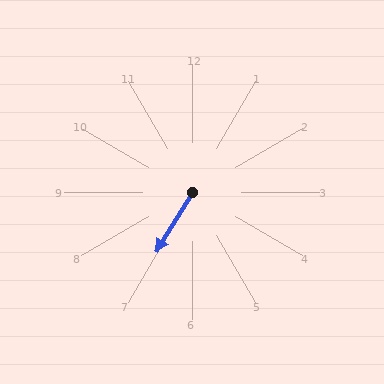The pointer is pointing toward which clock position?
Roughly 7 o'clock.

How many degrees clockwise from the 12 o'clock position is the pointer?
Approximately 212 degrees.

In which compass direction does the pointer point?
Southwest.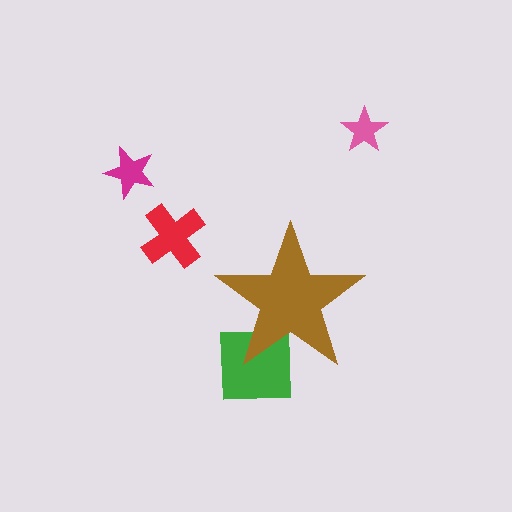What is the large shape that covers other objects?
A brown star.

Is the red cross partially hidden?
No, the red cross is fully visible.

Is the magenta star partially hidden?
No, the magenta star is fully visible.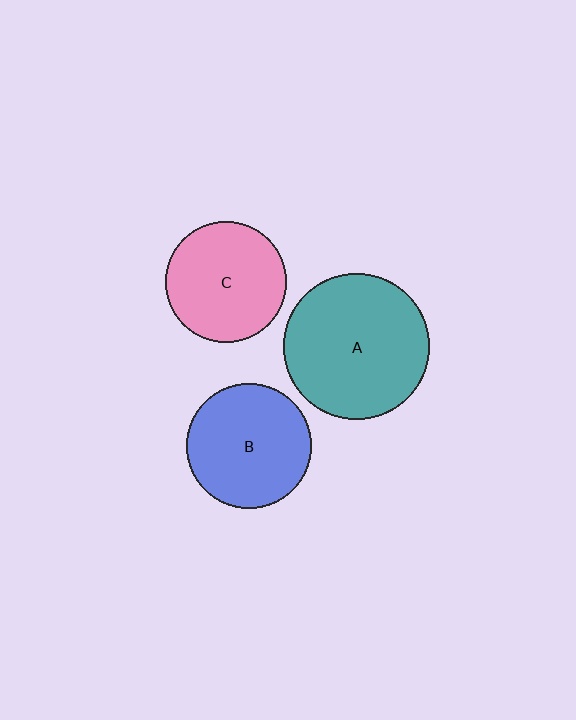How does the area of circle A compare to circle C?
Approximately 1.5 times.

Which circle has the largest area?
Circle A (teal).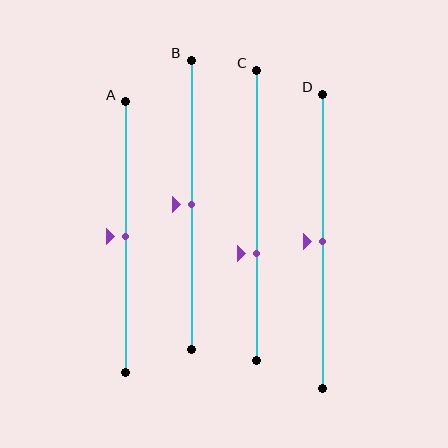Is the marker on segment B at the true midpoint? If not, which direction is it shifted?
Yes, the marker on segment B is at the true midpoint.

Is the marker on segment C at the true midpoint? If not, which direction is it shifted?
No, the marker on segment C is shifted downward by about 13% of the segment length.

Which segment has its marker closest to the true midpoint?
Segment A has its marker closest to the true midpoint.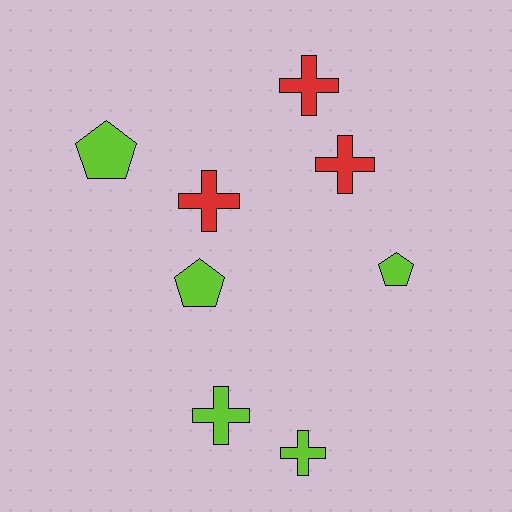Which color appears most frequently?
Lime, with 5 objects.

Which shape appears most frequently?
Cross, with 5 objects.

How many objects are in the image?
There are 8 objects.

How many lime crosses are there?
There are 2 lime crosses.